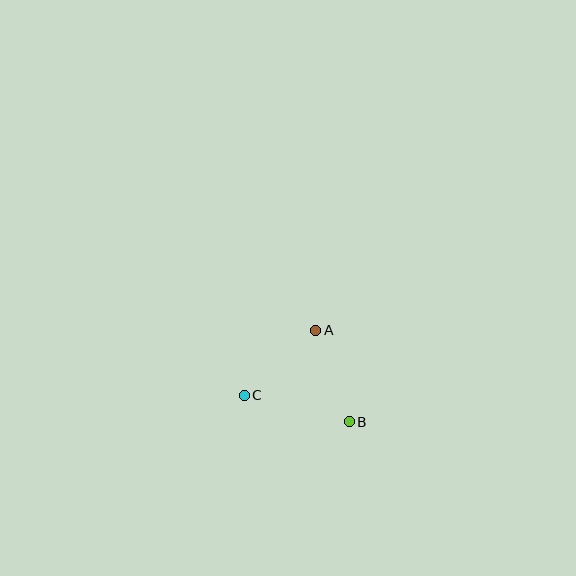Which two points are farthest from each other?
Points B and C are farthest from each other.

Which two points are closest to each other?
Points A and C are closest to each other.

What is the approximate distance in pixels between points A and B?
The distance between A and B is approximately 98 pixels.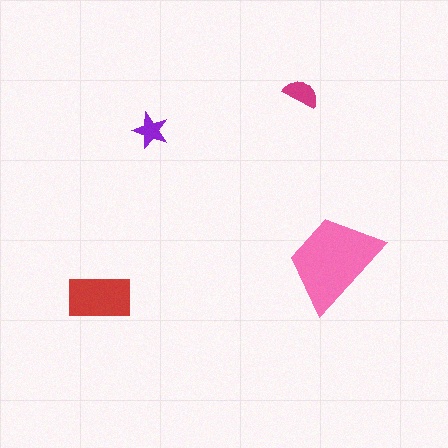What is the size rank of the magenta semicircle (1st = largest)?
3rd.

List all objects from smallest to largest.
The purple star, the magenta semicircle, the red rectangle, the pink trapezoid.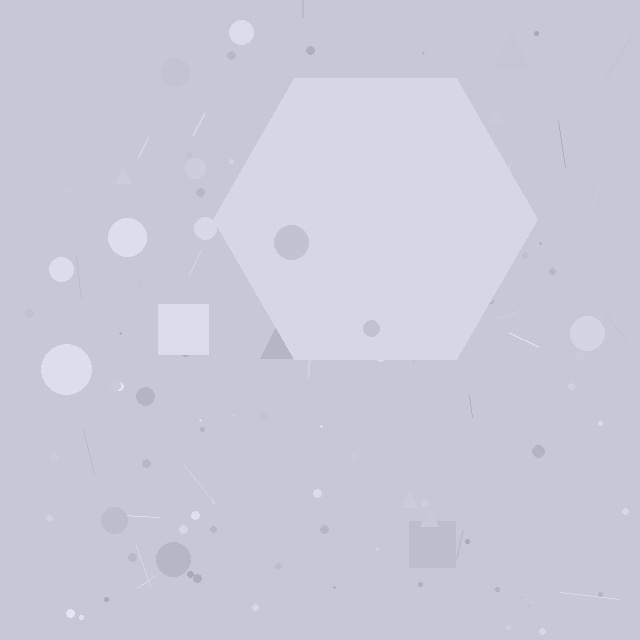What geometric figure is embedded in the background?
A hexagon is embedded in the background.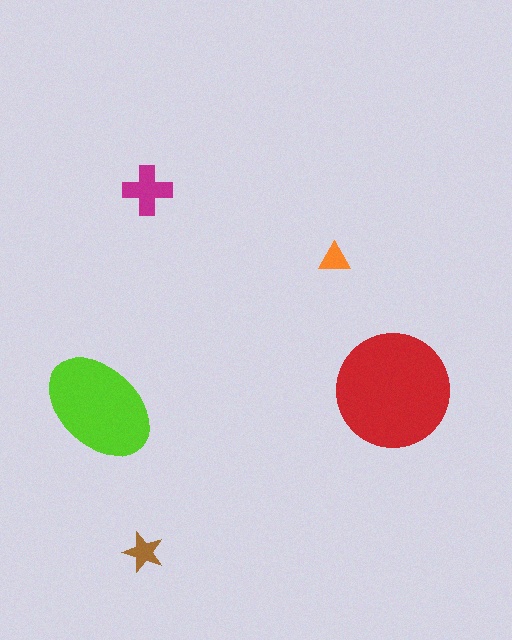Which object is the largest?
The red circle.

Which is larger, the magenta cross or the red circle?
The red circle.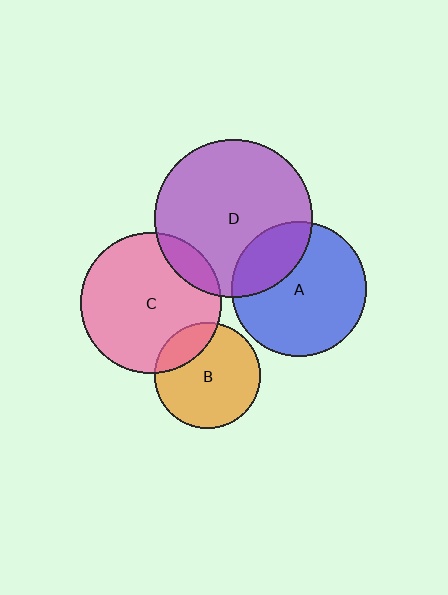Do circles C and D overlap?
Yes.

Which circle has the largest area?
Circle D (purple).